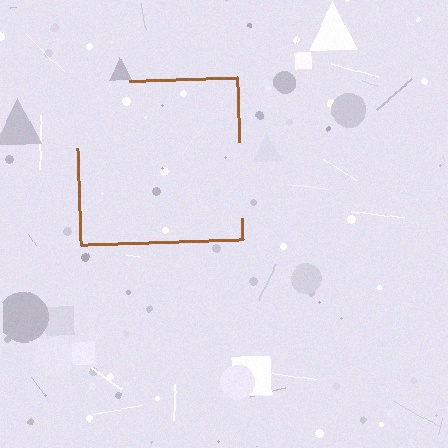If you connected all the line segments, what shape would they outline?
They would outline a square.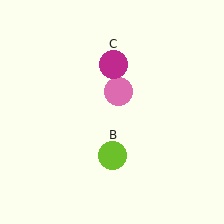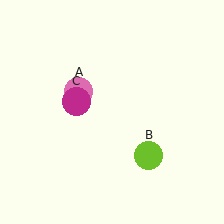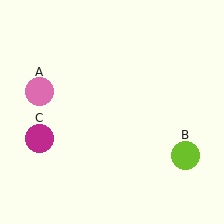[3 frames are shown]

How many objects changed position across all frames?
3 objects changed position: pink circle (object A), lime circle (object B), magenta circle (object C).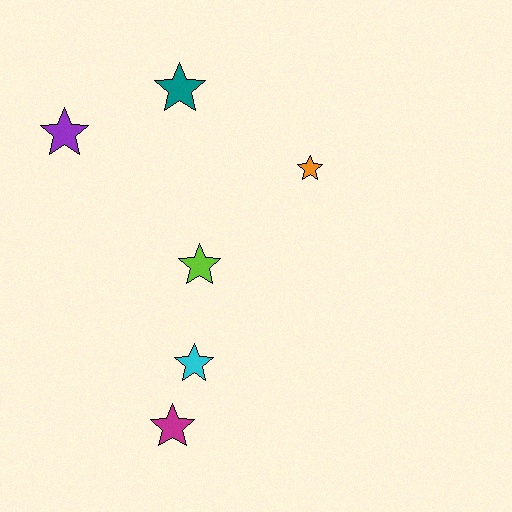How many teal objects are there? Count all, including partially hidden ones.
There is 1 teal object.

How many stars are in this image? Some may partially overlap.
There are 6 stars.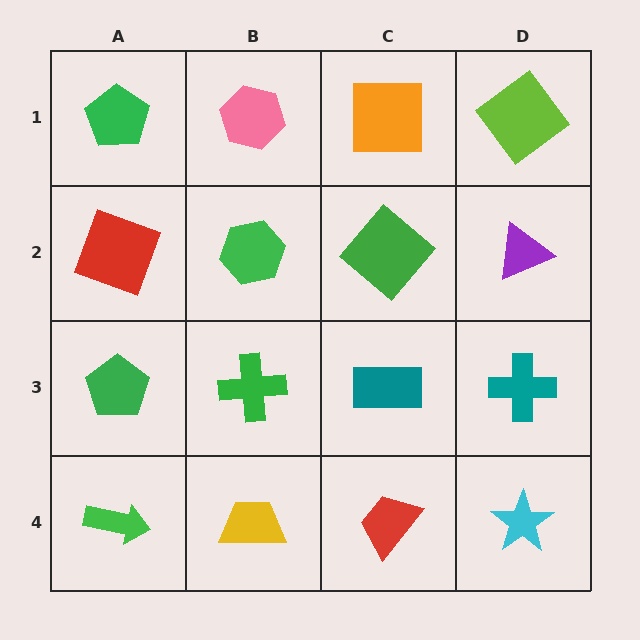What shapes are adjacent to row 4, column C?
A teal rectangle (row 3, column C), a yellow trapezoid (row 4, column B), a cyan star (row 4, column D).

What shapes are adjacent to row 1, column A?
A red square (row 2, column A), a pink hexagon (row 1, column B).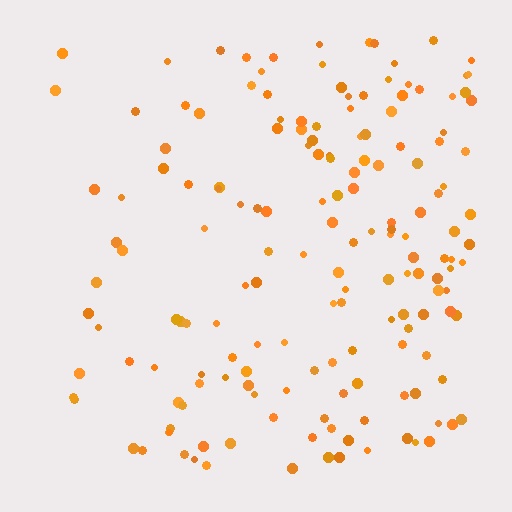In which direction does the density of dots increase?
From left to right, with the right side densest.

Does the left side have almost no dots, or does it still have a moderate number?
Still a moderate number, just noticeably fewer than the right.